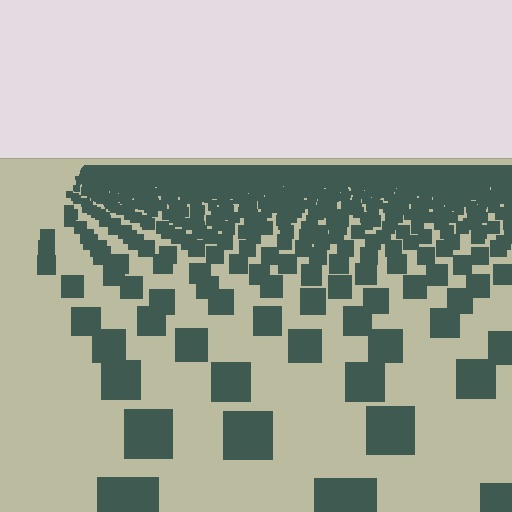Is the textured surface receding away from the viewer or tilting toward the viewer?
The surface is receding away from the viewer. Texture elements get smaller and denser toward the top.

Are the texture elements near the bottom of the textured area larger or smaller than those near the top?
Larger. Near the bottom, elements are closer to the viewer and appear at a bigger on-screen size.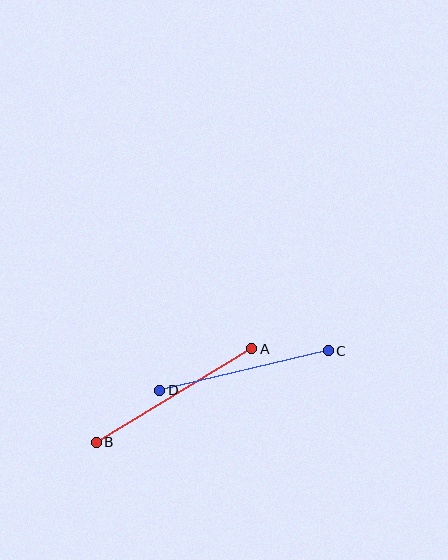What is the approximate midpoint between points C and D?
The midpoint is at approximately (244, 371) pixels.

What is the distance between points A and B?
The distance is approximately 181 pixels.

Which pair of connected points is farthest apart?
Points A and B are farthest apart.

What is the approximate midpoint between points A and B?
The midpoint is at approximately (174, 396) pixels.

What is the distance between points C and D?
The distance is approximately 173 pixels.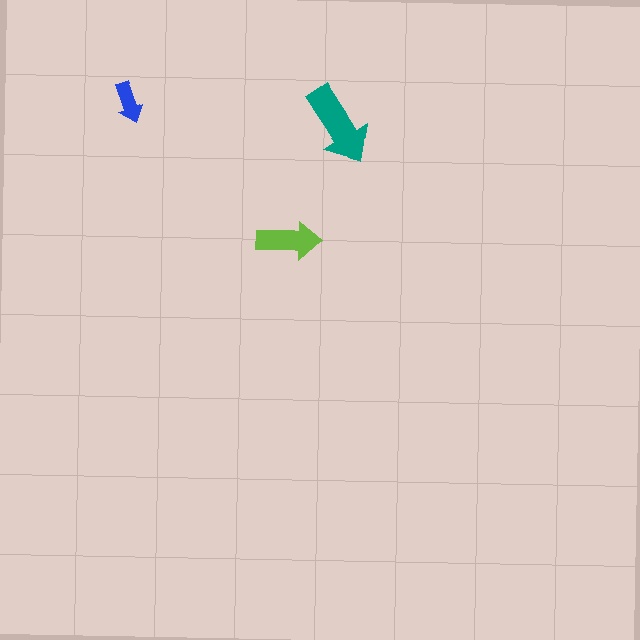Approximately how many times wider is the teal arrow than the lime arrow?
About 1.5 times wider.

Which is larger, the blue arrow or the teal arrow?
The teal one.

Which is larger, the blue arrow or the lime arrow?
The lime one.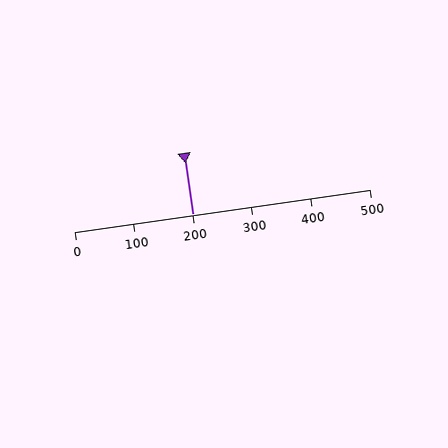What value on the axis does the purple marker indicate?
The marker indicates approximately 200.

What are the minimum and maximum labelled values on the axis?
The axis runs from 0 to 500.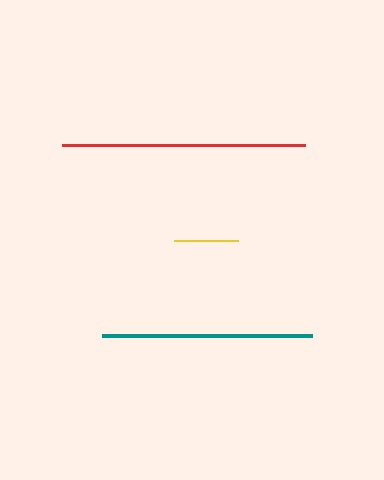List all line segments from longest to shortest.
From longest to shortest: red, teal, yellow.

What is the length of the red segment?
The red segment is approximately 243 pixels long.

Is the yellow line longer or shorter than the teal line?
The teal line is longer than the yellow line.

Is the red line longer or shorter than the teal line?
The red line is longer than the teal line.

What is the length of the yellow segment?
The yellow segment is approximately 64 pixels long.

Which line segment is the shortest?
The yellow line is the shortest at approximately 64 pixels.